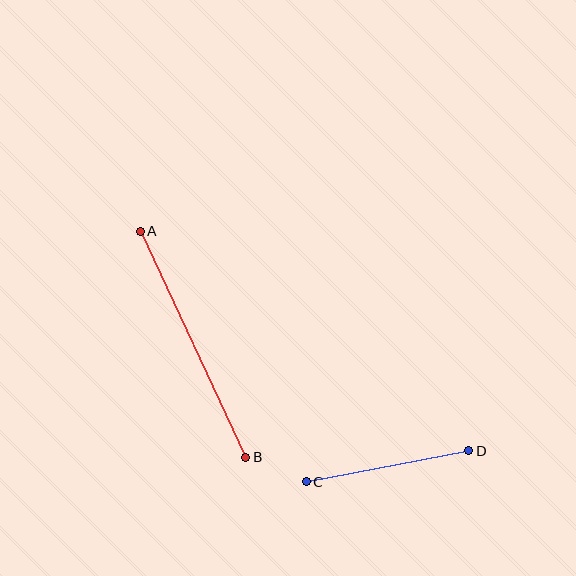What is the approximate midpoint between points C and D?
The midpoint is at approximately (387, 466) pixels.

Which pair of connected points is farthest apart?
Points A and B are farthest apart.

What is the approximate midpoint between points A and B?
The midpoint is at approximately (193, 344) pixels.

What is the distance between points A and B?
The distance is approximately 249 pixels.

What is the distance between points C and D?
The distance is approximately 165 pixels.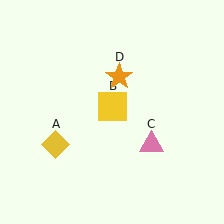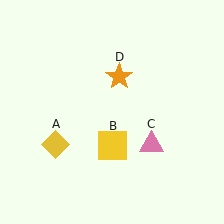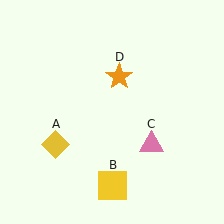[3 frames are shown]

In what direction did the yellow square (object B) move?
The yellow square (object B) moved down.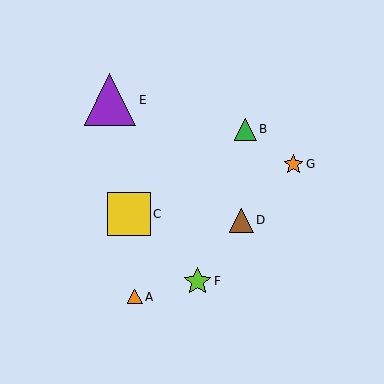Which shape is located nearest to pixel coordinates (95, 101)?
The purple triangle (labeled E) at (110, 100) is nearest to that location.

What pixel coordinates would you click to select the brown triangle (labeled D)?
Click at (241, 220) to select the brown triangle D.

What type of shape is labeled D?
Shape D is a brown triangle.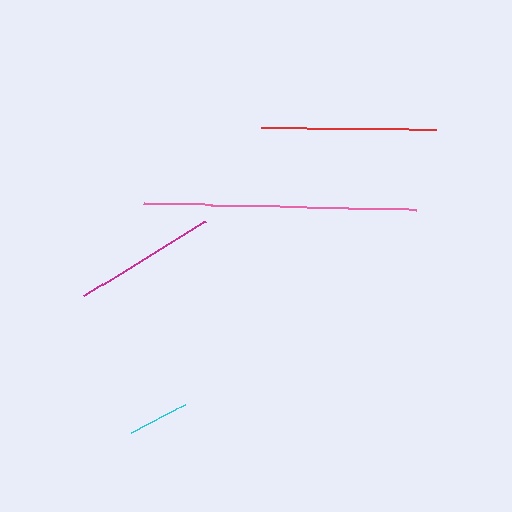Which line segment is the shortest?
The cyan line is the shortest at approximately 60 pixels.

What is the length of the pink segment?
The pink segment is approximately 274 pixels long.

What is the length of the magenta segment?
The magenta segment is approximately 144 pixels long.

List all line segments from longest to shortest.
From longest to shortest: pink, red, magenta, cyan.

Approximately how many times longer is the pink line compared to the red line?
The pink line is approximately 1.6 times the length of the red line.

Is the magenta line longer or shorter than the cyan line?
The magenta line is longer than the cyan line.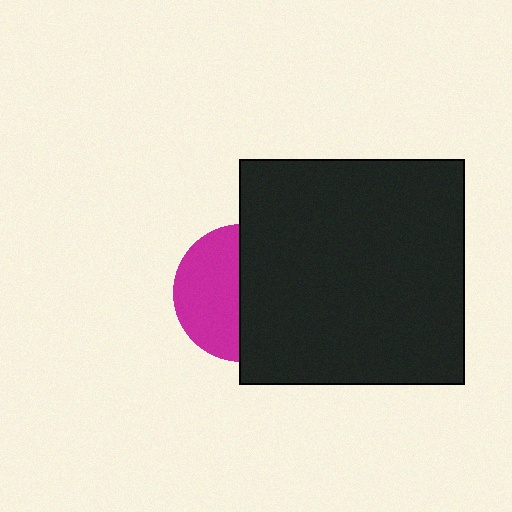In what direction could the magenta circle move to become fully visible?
The magenta circle could move left. That would shift it out from behind the black square entirely.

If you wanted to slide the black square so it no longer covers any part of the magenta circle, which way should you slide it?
Slide it right — that is the most direct way to separate the two shapes.